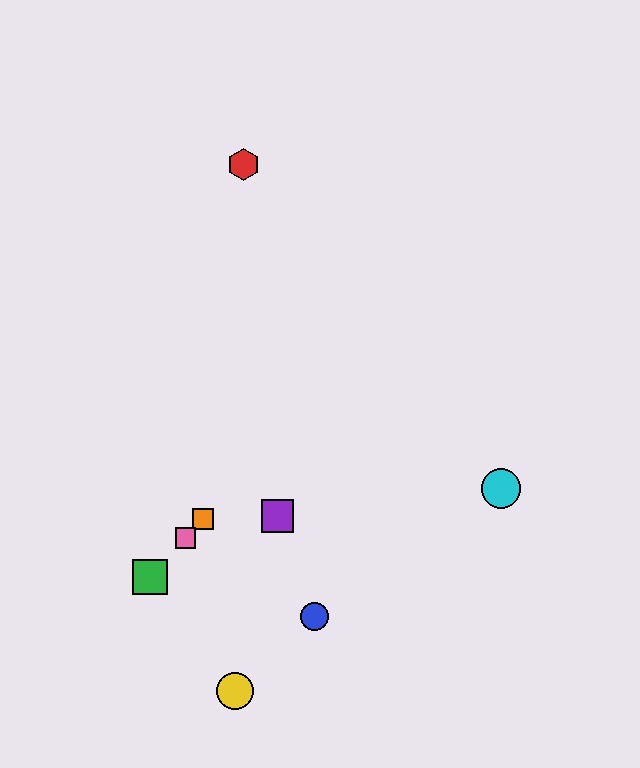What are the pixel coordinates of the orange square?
The orange square is at (203, 519).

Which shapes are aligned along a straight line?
The green square, the orange square, the pink square are aligned along a straight line.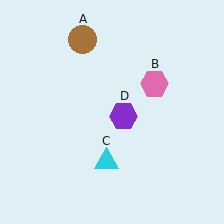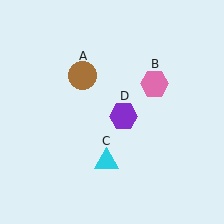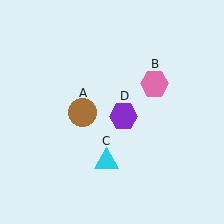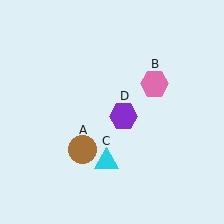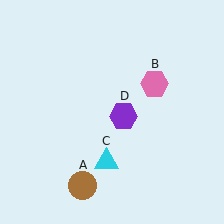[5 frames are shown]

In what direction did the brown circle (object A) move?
The brown circle (object A) moved down.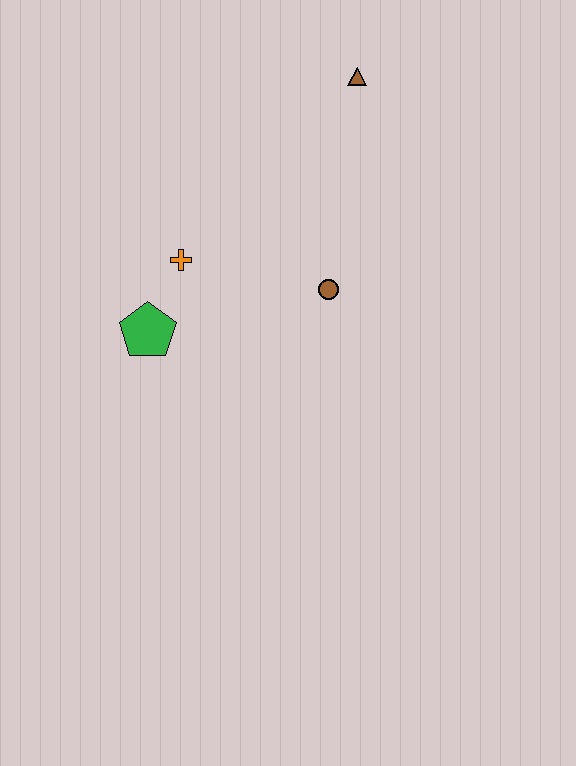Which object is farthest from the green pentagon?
The brown triangle is farthest from the green pentagon.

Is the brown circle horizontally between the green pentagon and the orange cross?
No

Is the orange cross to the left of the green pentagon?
No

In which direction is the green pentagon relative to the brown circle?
The green pentagon is to the left of the brown circle.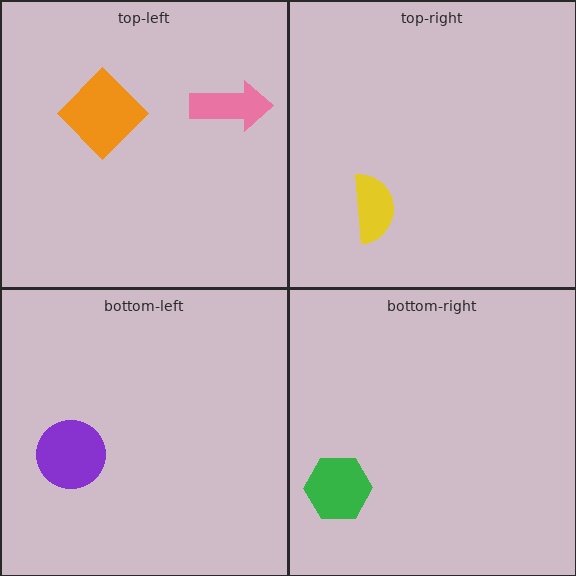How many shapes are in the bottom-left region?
1.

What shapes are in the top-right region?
The yellow semicircle.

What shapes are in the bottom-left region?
The purple circle.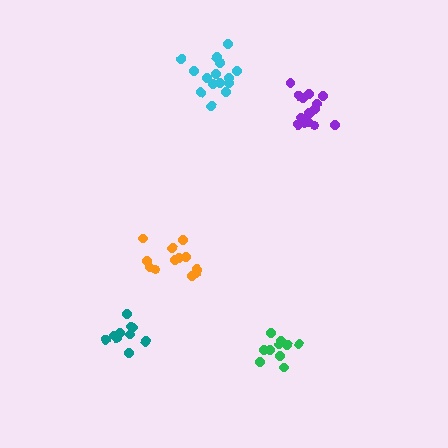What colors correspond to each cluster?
The clusters are colored: cyan, purple, green, orange, teal.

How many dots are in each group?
Group 1: 16 dots, Group 2: 15 dots, Group 3: 10 dots, Group 4: 13 dots, Group 5: 11 dots (65 total).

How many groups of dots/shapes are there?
There are 5 groups.